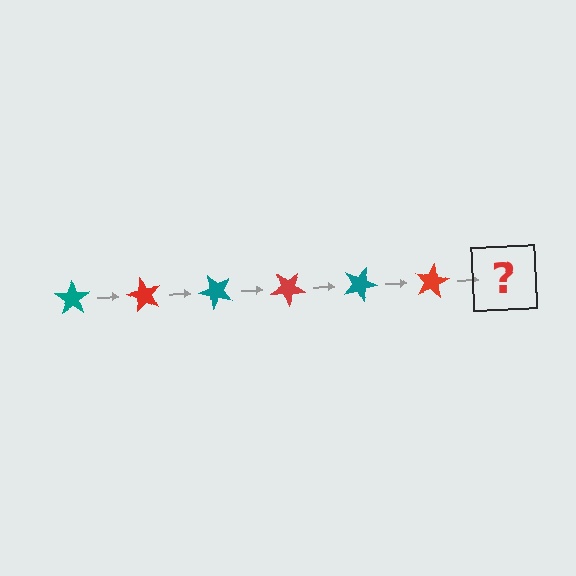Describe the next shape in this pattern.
It should be a teal star, rotated 360 degrees from the start.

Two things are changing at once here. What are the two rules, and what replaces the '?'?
The two rules are that it rotates 60 degrees each step and the color cycles through teal and red. The '?' should be a teal star, rotated 360 degrees from the start.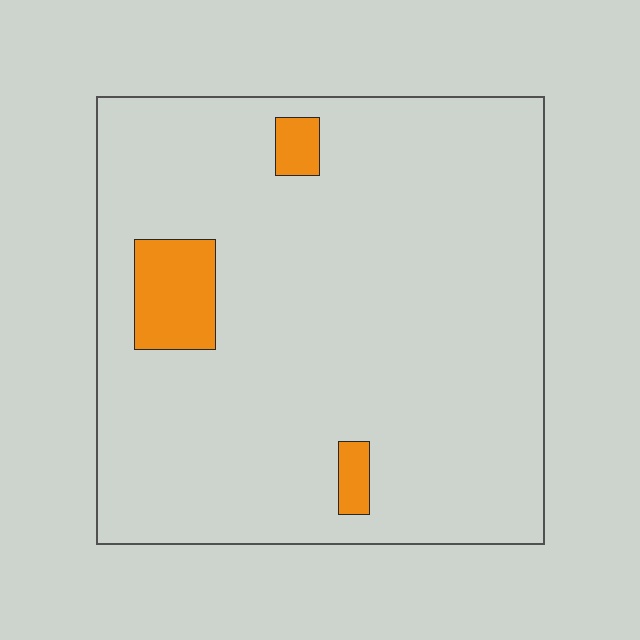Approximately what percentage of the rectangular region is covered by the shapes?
Approximately 5%.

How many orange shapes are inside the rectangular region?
3.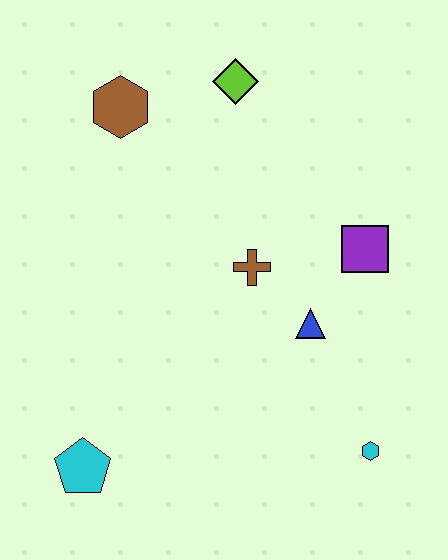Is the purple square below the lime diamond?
Yes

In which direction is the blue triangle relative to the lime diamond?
The blue triangle is below the lime diamond.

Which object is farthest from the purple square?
The cyan pentagon is farthest from the purple square.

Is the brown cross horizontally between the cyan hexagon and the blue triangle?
No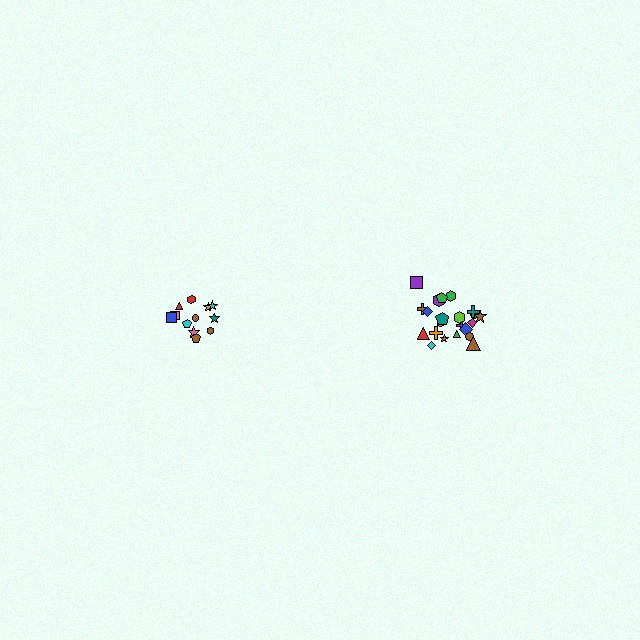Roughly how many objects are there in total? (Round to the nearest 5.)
Roughly 35 objects in total.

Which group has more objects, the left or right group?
The right group.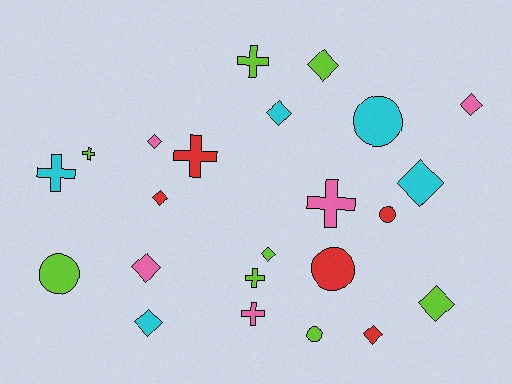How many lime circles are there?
There are 2 lime circles.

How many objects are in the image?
There are 23 objects.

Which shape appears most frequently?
Diamond, with 11 objects.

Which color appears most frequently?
Lime, with 8 objects.